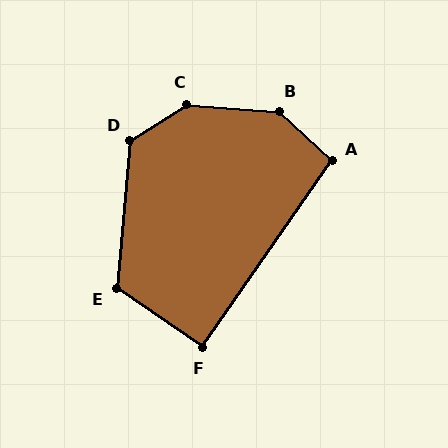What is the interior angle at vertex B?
Approximately 142 degrees (obtuse).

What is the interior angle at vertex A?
Approximately 98 degrees (obtuse).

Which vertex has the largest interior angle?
C, at approximately 143 degrees.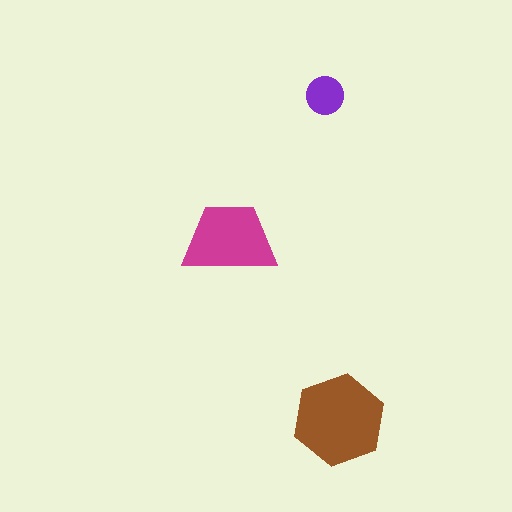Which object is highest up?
The purple circle is topmost.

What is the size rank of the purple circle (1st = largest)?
3rd.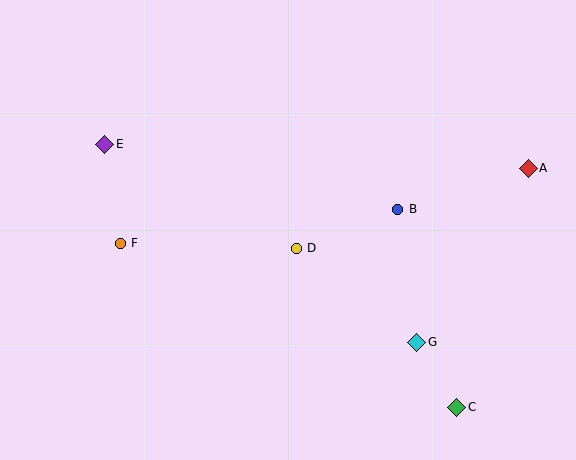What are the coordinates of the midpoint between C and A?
The midpoint between C and A is at (493, 288).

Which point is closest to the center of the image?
Point D at (296, 248) is closest to the center.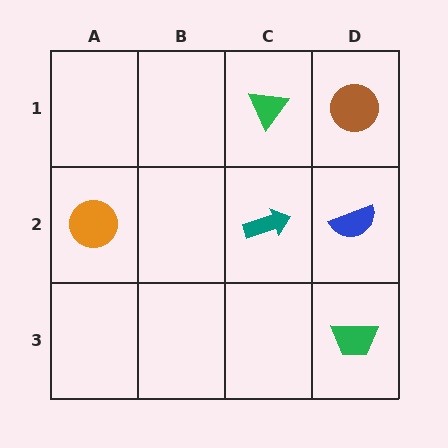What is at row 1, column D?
A brown circle.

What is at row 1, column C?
A green triangle.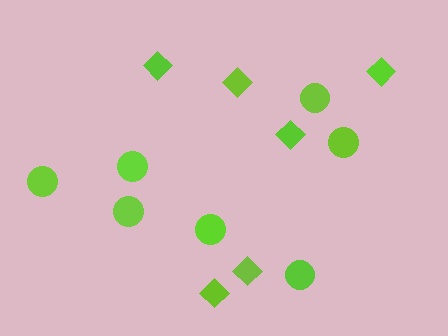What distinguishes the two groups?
There are 2 groups: one group of circles (7) and one group of diamonds (6).